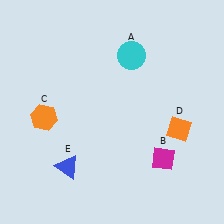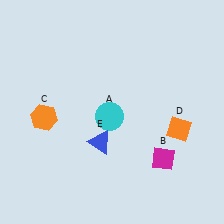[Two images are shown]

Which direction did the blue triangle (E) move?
The blue triangle (E) moved right.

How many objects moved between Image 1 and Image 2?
2 objects moved between the two images.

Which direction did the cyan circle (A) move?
The cyan circle (A) moved down.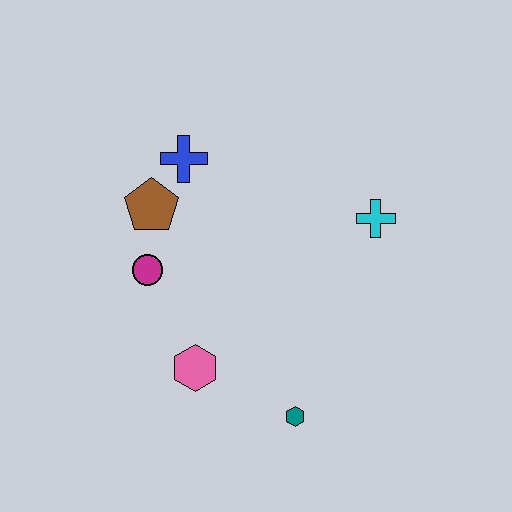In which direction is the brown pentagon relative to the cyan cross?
The brown pentagon is to the left of the cyan cross.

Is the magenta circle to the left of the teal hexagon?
Yes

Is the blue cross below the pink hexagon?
No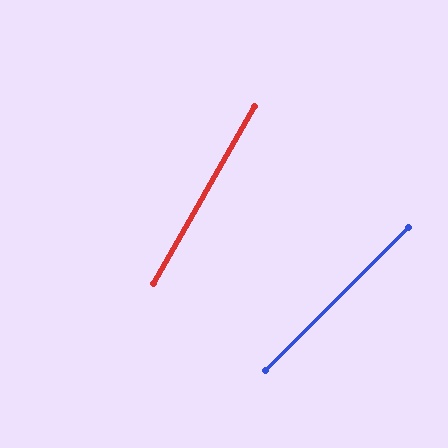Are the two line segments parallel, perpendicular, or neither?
Neither parallel nor perpendicular — they differ by about 15°.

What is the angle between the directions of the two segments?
Approximately 15 degrees.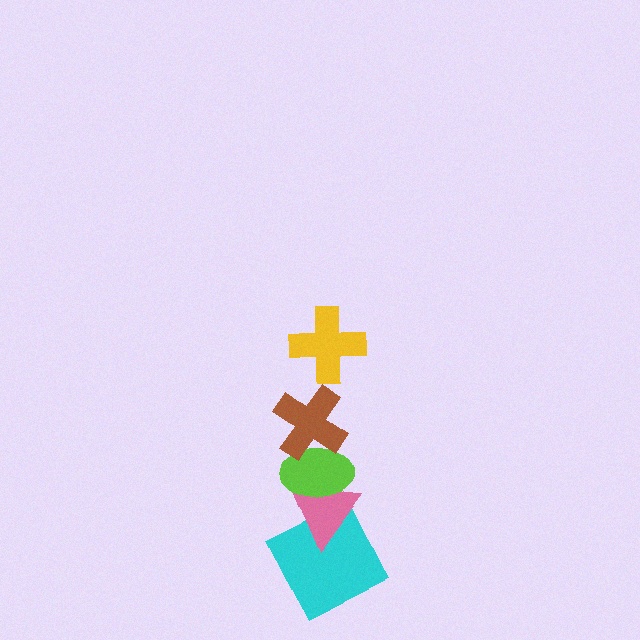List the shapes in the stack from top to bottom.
From top to bottom: the yellow cross, the brown cross, the lime ellipse, the pink triangle, the cyan square.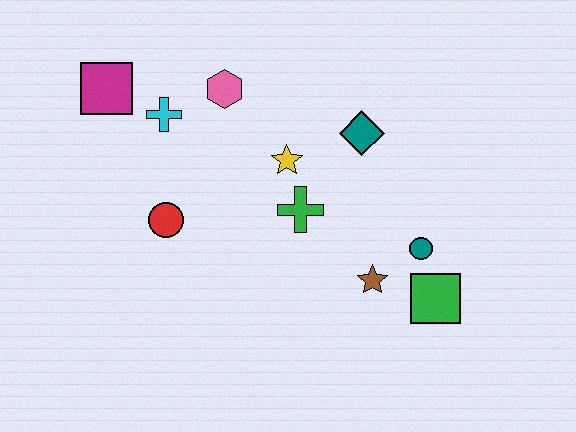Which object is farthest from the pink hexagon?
The green square is farthest from the pink hexagon.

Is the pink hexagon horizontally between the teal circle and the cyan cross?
Yes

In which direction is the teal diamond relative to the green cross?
The teal diamond is above the green cross.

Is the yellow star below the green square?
No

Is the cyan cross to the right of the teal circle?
No